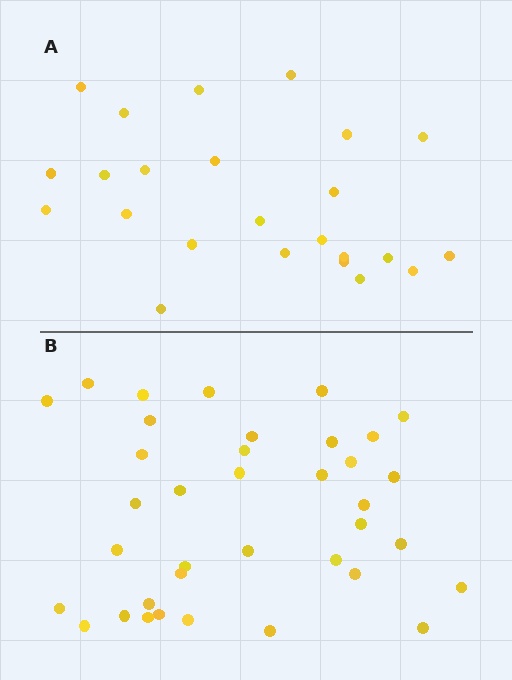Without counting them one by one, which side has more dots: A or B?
Region B (the bottom region) has more dots.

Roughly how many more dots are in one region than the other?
Region B has approximately 15 more dots than region A.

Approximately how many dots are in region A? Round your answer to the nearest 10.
About 20 dots. (The exact count is 24, which rounds to 20.)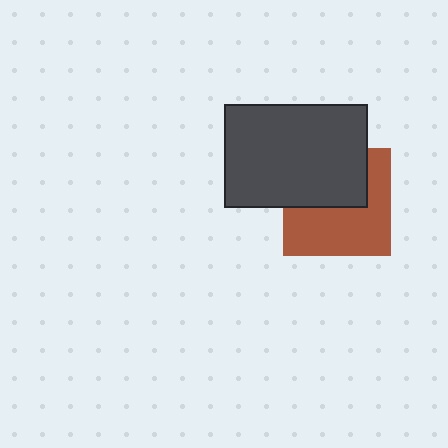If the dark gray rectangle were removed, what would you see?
You would see the complete brown square.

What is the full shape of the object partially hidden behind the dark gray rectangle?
The partially hidden object is a brown square.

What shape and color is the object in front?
The object in front is a dark gray rectangle.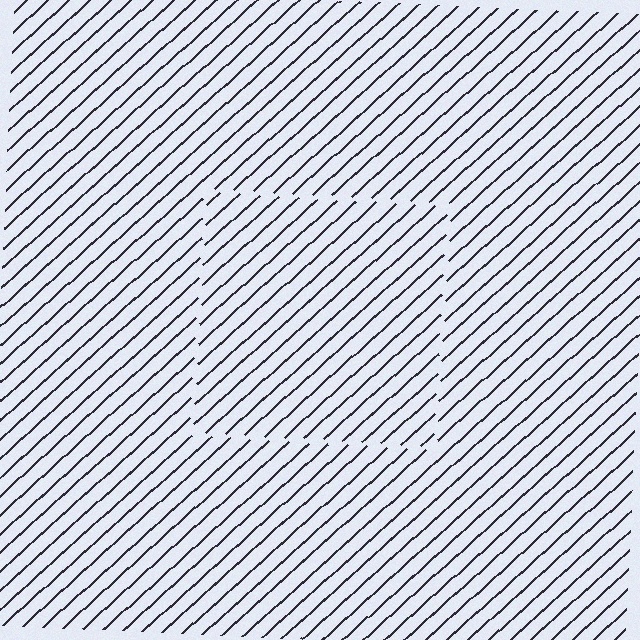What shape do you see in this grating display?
An illusory square. The interior of the shape contains the same grating, shifted by half a period — the contour is defined by the phase discontinuity where line-ends from the inner and outer gratings abut.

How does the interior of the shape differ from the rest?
The interior of the shape contains the same grating, shifted by half a period — the contour is defined by the phase discontinuity where line-ends from the inner and outer gratings abut.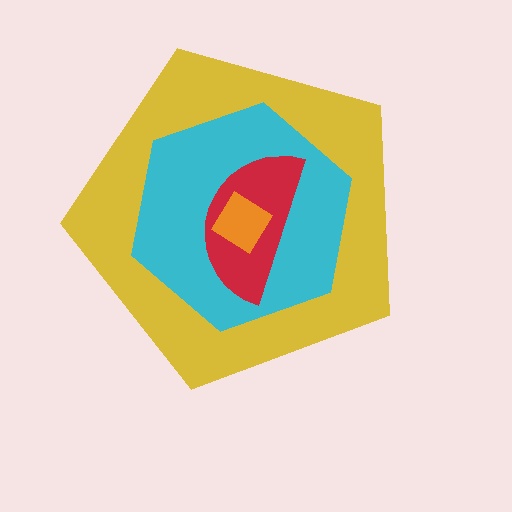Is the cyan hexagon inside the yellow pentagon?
Yes.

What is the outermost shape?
The yellow pentagon.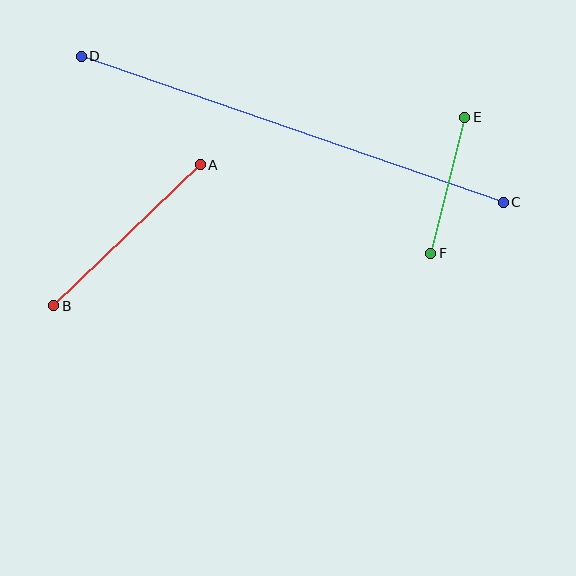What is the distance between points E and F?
The distance is approximately 140 pixels.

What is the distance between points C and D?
The distance is approximately 446 pixels.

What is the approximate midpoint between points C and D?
The midpoint is at approximately (292, 129) pixels.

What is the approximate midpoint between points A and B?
The midpoint is at approximately (127, 235) pixels.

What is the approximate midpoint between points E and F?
The midpoint is at approximately (448, 185) pixels.